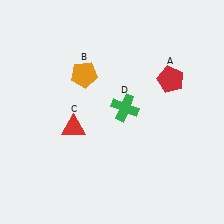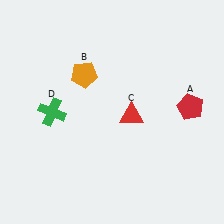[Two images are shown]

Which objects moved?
The objects that moved are: the red pentagon (A), the red triangle (C), the green cross (D).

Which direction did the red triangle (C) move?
The red triangle (C) moved right.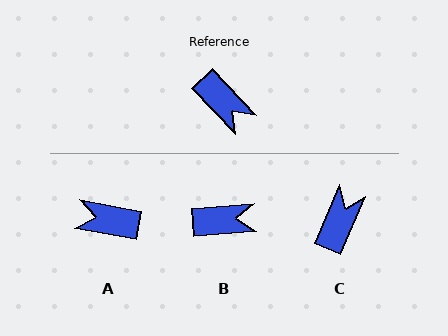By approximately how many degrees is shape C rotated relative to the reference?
Approximately 113 degrees counter-clockwise.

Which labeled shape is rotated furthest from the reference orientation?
A, about 144 degrees away.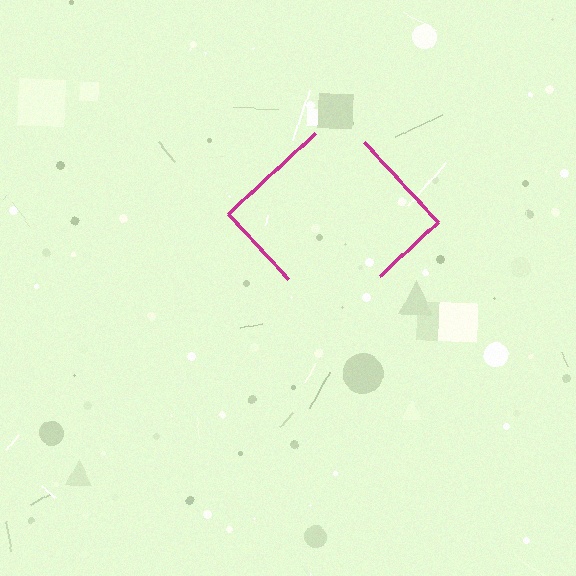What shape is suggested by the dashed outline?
The dashed outline suggests a diamond.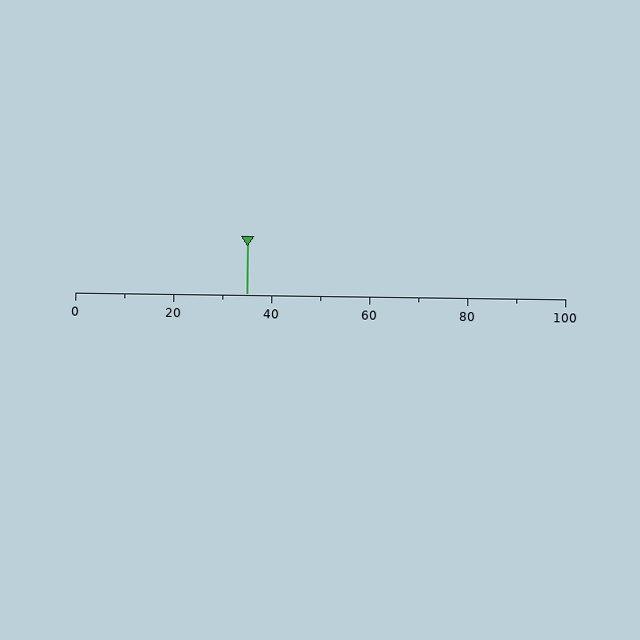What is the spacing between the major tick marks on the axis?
The major ticks are spaced 20 apart.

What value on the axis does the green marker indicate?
The marker indicates approximately 35.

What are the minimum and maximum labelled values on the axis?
The axis runs from 0 to 100.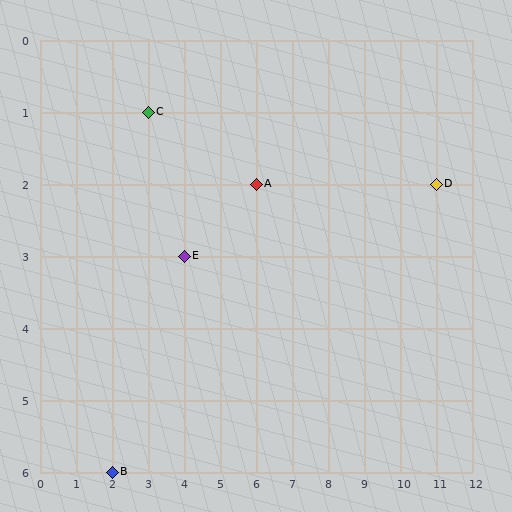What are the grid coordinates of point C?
Point C is at grid coordinates (3, 1).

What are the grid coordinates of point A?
Point A is at grid coordinates (6, 2).